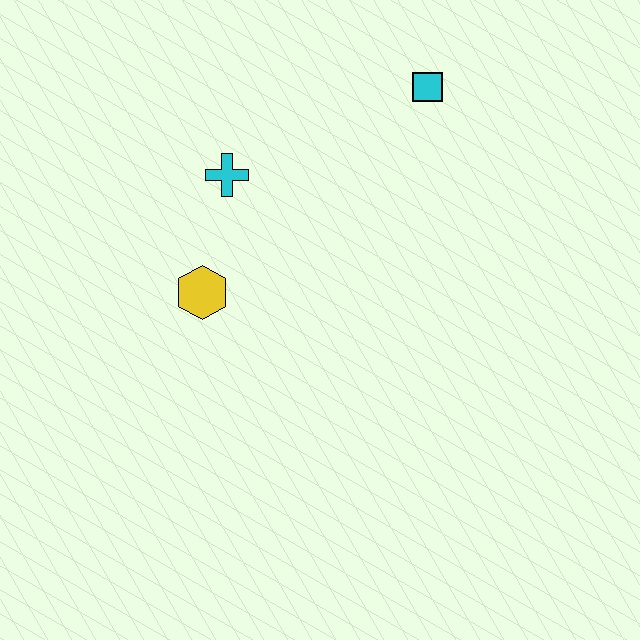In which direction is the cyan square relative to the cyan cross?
The cyan square is to the right of the cyan cross.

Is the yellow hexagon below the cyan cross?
Yes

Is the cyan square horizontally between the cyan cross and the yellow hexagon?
No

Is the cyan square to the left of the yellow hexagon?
No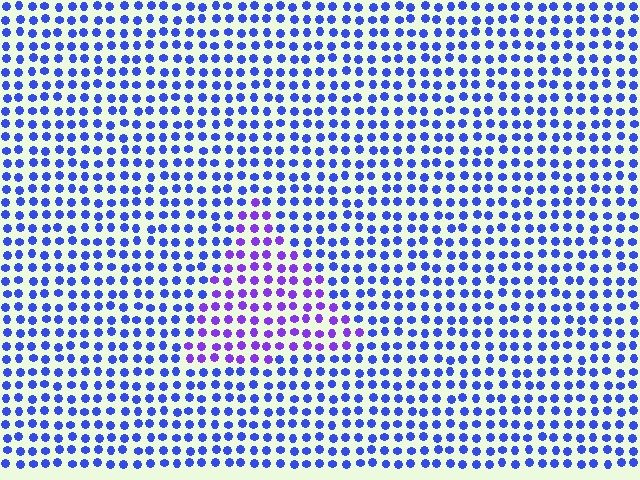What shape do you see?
I see a triangle.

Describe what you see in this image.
The image is filled with small blue elements in a uniform arrangement. A triangle-shaped region is visible where the elements are tinted to a slightly different hue, forming a subtle color boundary.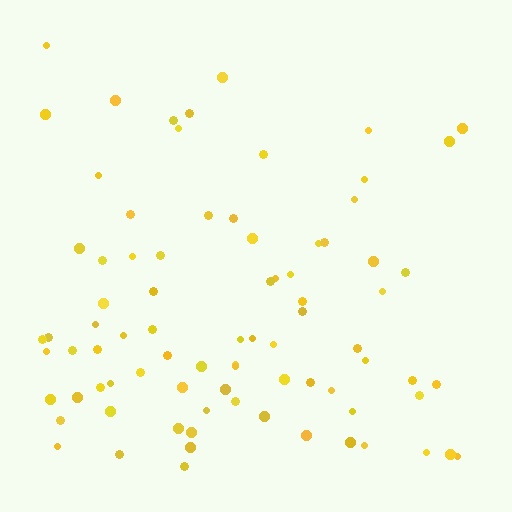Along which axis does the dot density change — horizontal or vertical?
Vertical.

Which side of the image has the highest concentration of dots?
The bottom.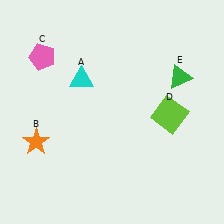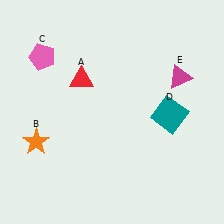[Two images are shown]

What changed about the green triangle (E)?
In Image 1, E is green. In Image 2, it changed to magenta.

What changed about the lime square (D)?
In Image 1, D is lime. In Image 2, it changed to teal.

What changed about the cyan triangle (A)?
In Image 1, A is cyan. In Image 2, it changed to red.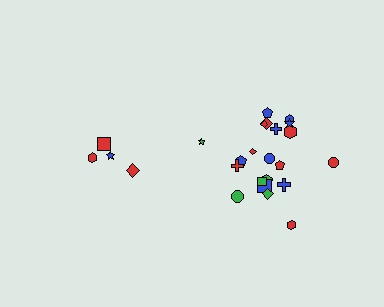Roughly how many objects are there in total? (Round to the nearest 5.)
Roughly 25 objects in total.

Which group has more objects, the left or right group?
The right group.